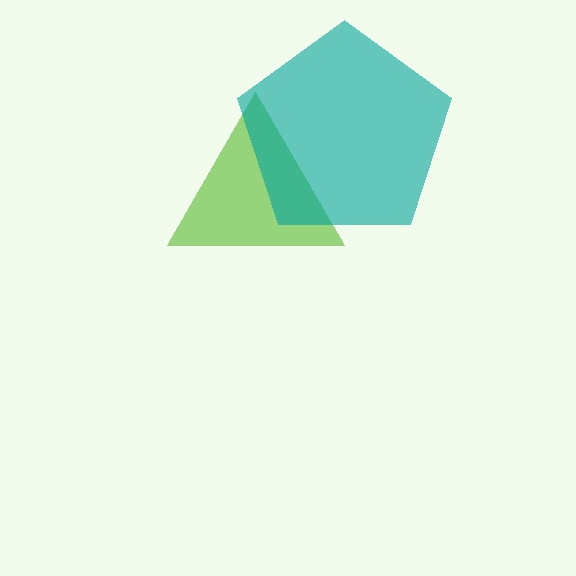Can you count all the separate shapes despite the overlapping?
Yes, there are 2 separate shapes.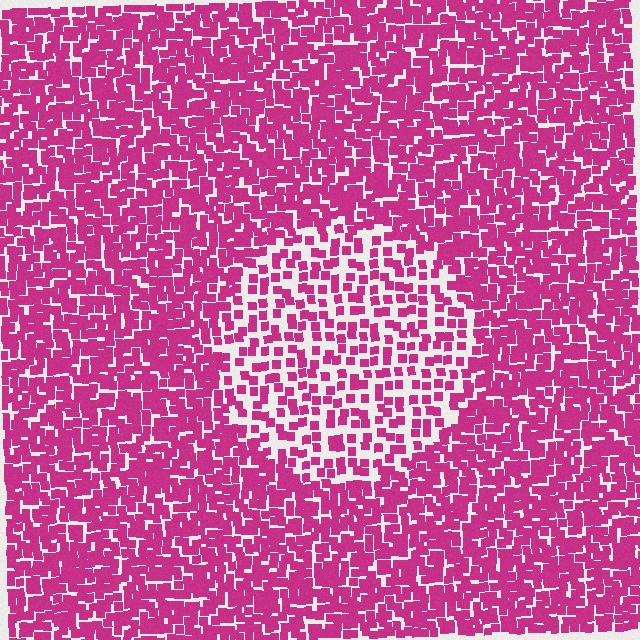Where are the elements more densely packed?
The elements are more densely packed outside the circle boundary.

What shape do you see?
I see a circle.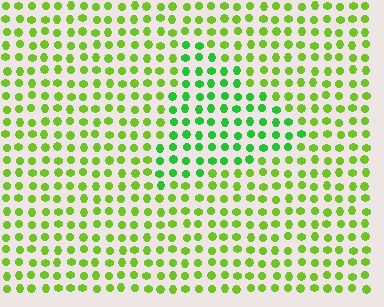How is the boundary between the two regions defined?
The boundary is defined purely by a slight shift in hue (about 33 degrees). Spacing, size, and orientation are identical on both sides.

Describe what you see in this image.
The image is filled with small lime elements in a uniform arrangement. A triangle-shaped region is visible where the elements are tinted to a slightly different hue, forming a subtle color boundary.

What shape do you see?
I see a triangle.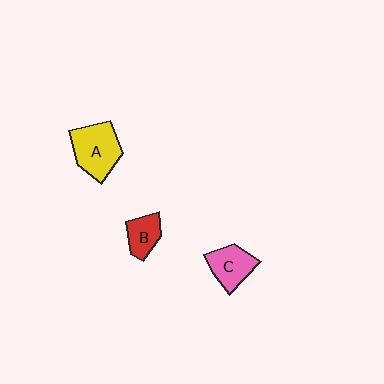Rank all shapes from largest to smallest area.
From largest to smallest: A (yellow), C (pink), B (red).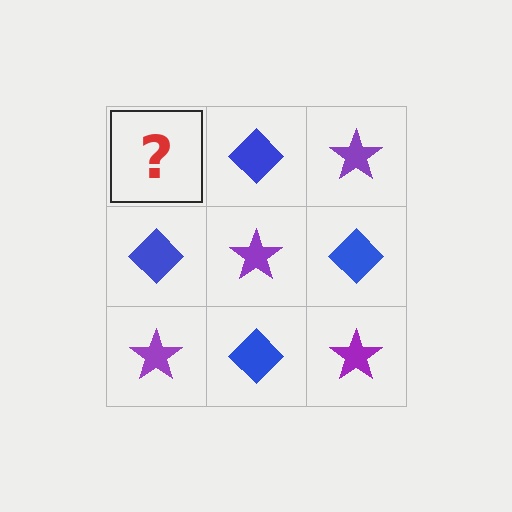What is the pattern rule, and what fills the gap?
The rule is that it alternates purple star and blue diamond in a checkerboard pattern. The gap should be filled with a purple star.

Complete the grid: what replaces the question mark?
The question mark should be replaced with a purple star.